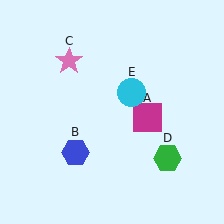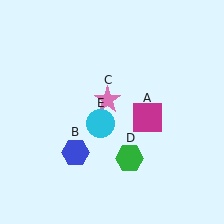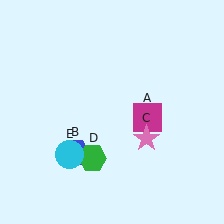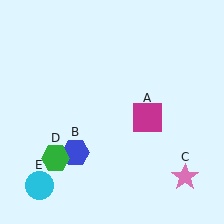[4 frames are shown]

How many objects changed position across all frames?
3 objects changed position: pink star (object C), green hexagon (object D), cyan circle (object E).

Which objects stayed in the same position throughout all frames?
Magenta square (object A) and blue hexagon (object B) remained stationary.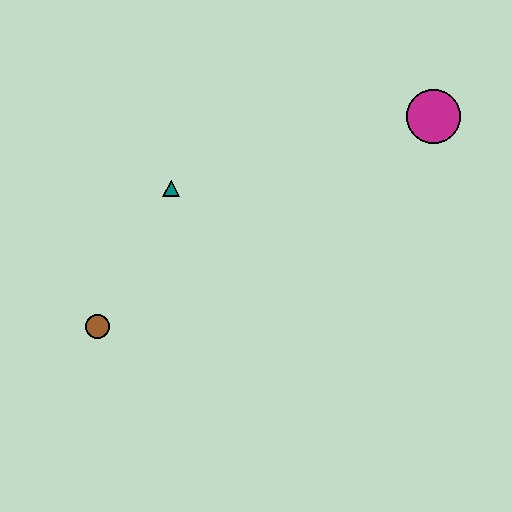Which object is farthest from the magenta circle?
The brown circle is farthest from the magenta circle.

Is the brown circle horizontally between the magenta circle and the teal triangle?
No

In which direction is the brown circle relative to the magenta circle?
The brown circle is to the left of the magenta circle.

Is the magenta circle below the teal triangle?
No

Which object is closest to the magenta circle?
The teal triangle is closest to the magenta circle.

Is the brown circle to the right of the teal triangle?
No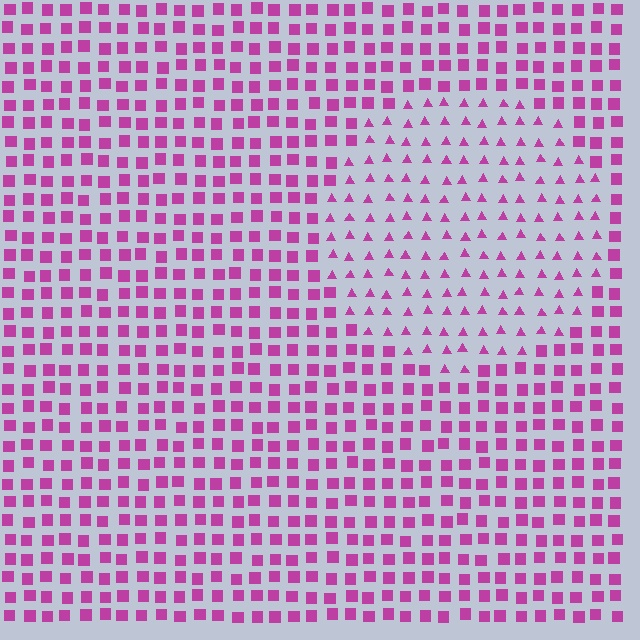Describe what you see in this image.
The image is filled with small magenta elements arranged in a uniform grid. A circle-shaped region contains triangles, while the surrounding area contains squares. The boundary is defined purely by the change in element shape.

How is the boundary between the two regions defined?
The boundary is defined by a change in element shape: triangles inside vs. squares outside. All elements share the same color and spacing.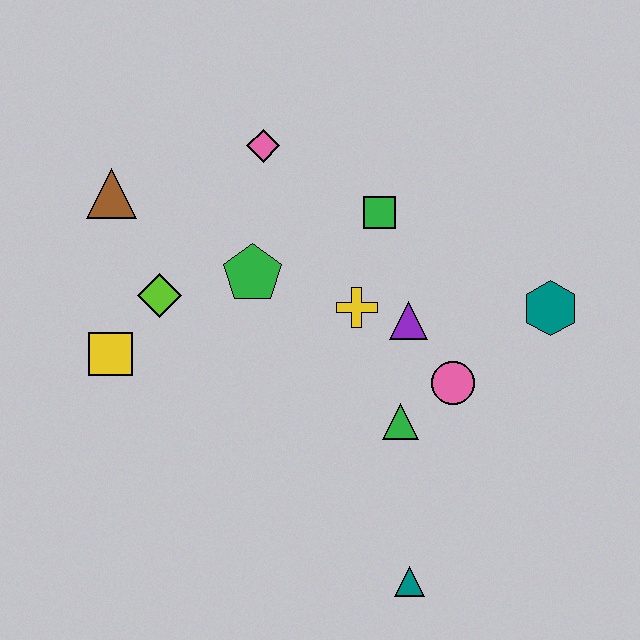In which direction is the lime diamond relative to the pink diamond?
The lime diamond is below the pink diamond.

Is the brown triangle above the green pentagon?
Yes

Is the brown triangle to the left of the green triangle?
Yes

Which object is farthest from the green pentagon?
The teal triangle is farthest from the green pentagon.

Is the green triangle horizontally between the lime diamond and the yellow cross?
No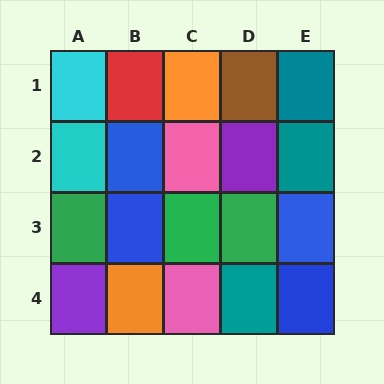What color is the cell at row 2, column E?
Teal.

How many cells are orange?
2 cells are orange.